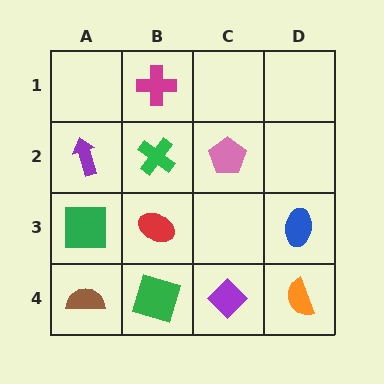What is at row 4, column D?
An orange semicircle.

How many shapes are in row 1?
1 shape.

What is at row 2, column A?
A purple arrow.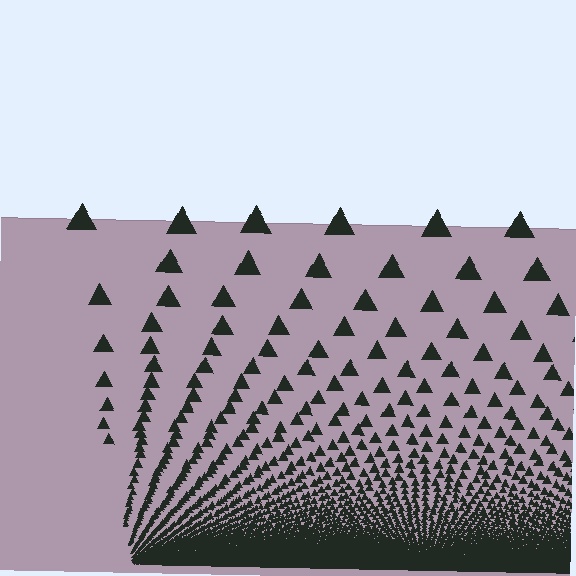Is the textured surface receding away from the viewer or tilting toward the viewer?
The surface appears to tilt toward the viewer. Texture elements get larger and sparser toward the top.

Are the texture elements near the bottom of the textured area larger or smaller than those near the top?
Smaller. The gradient is inverted — elements near the bottom are smaller and denser.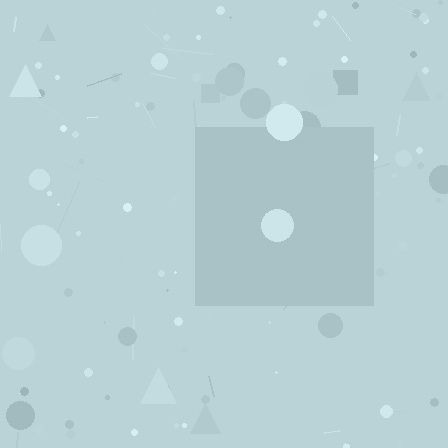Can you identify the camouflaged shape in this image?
The camouflaged shape is a square.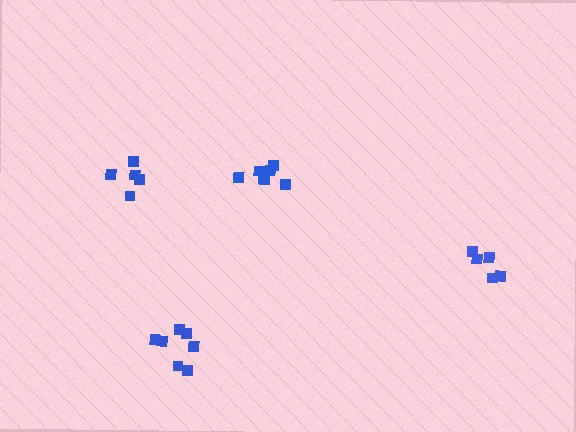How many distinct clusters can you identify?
There are 4 distinct clusters.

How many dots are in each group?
Group 1: 8 dots, Group 2: 5 dots, Group 3: 7 dots, Group 4: 5 dots (25 total).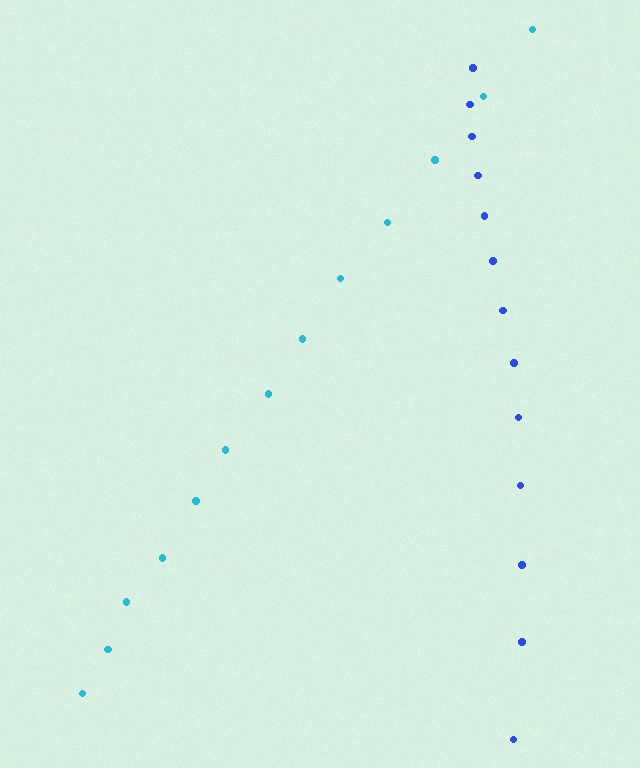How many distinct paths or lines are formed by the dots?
There are 2 distinct paths.